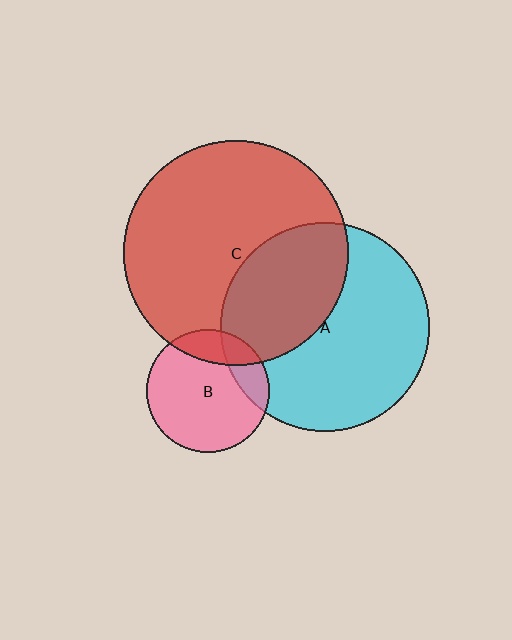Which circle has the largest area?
Circle C (red).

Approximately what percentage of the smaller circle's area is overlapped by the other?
Approximately 40%.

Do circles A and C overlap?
Yes.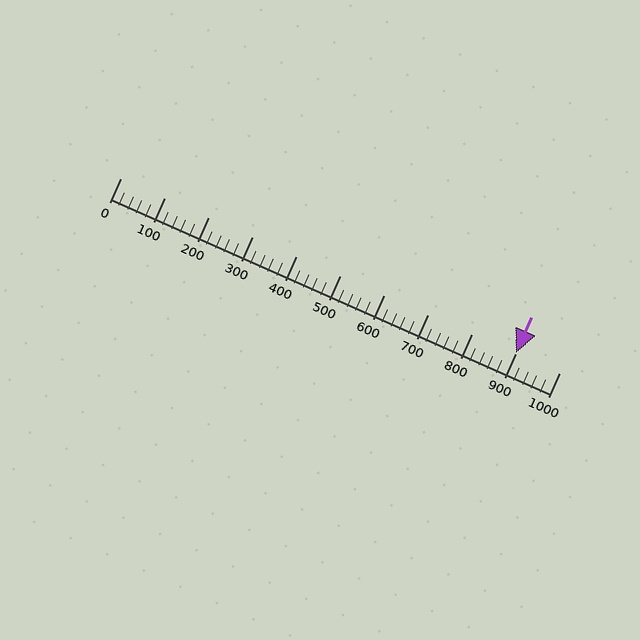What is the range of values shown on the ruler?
The ruler shows values from 0 to 1000.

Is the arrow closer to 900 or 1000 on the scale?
The arrow is closer to 900.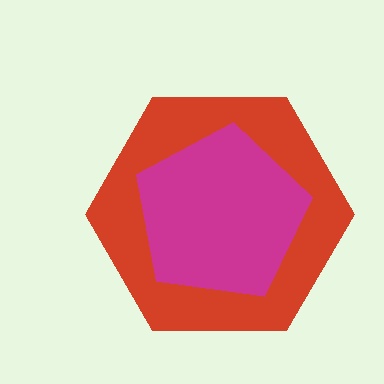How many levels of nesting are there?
2.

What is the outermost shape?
The red hexagon.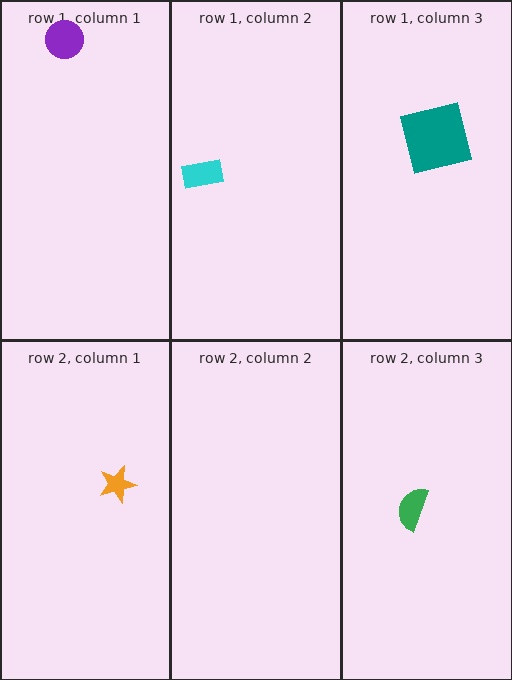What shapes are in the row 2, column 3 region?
The green semicircle.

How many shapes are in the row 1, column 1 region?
1.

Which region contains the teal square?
The row 1, column 3 region.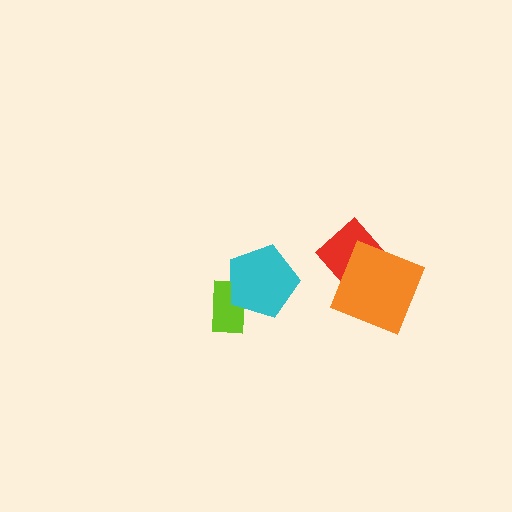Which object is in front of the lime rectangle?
The cyan pentagon is in front of the lime rectangle.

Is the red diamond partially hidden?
Yes, it is partially covered by another shape.